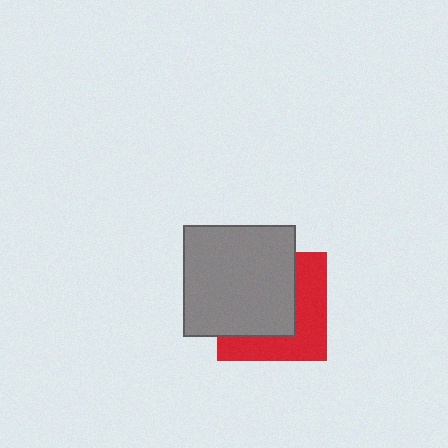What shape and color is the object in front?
The object in front is a gray square.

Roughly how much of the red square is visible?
A small part of it is visible (roughly 45%).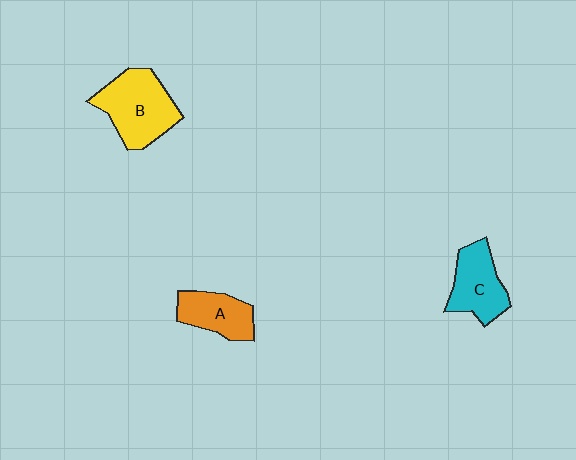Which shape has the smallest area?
Shape A (orange).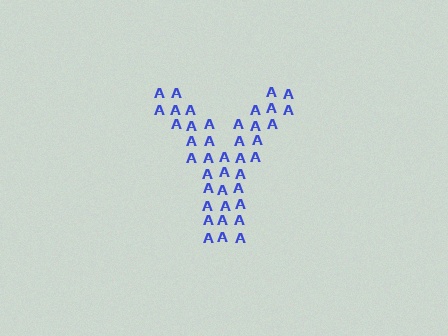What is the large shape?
The large shape is the letter Y.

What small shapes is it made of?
It is made of small letter A's.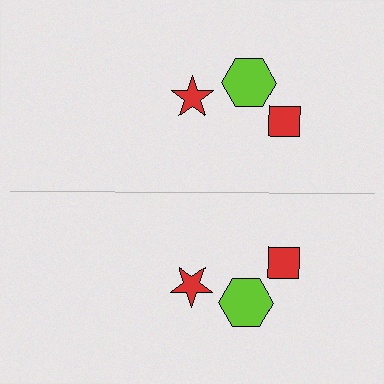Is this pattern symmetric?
Yes, this pattern has bilateral (reflection) symmetry.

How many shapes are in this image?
There are 6 shapes in this image.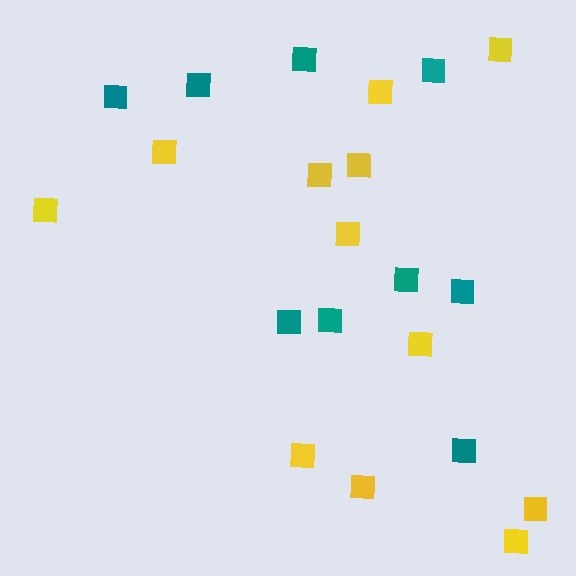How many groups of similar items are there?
There are 2 groups: one group of yellow squares (12) and one group of teal squares (9).